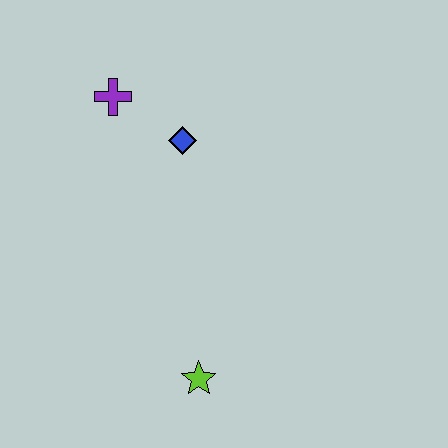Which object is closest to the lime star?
The blue diamond is closest to the lime star.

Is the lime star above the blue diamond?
No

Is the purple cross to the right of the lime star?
No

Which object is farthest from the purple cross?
The lime star is farthest from the purple cross.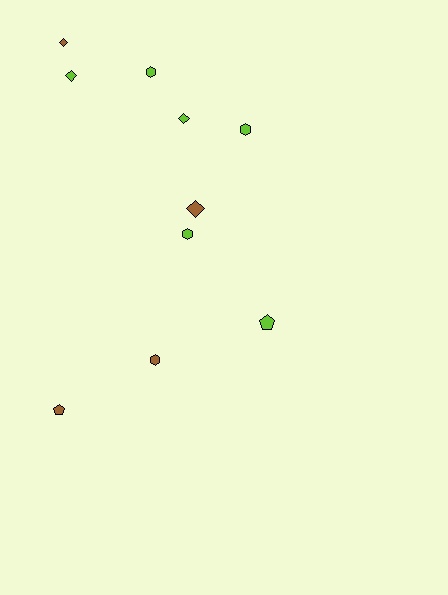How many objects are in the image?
There are 10 objects.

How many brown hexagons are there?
There is 1 brown hexagon.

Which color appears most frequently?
Lime, with 6 objects.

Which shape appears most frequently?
Diamond, with 4 objects.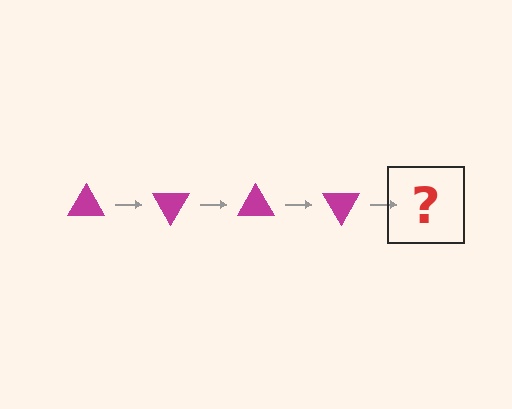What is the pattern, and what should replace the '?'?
The pattern is that the triangle rotates 60 degrees each step. The '?' should be a magenta triangle rotated 240 degrees.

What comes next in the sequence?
The next element should be a magenta triangle rotated 240 degrees.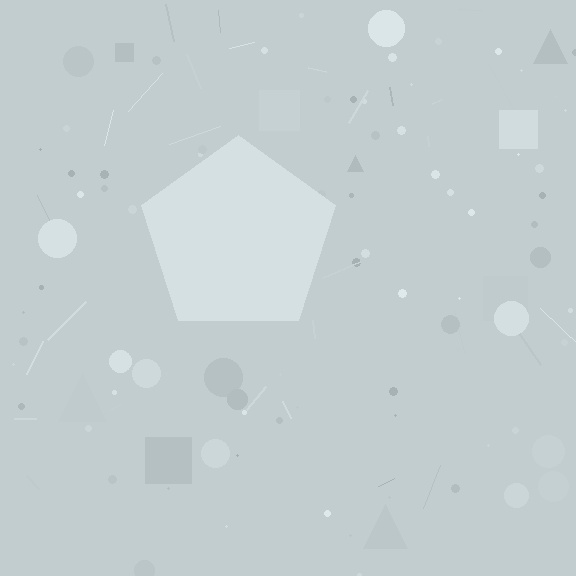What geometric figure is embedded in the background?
A pentagon is embedded in the background.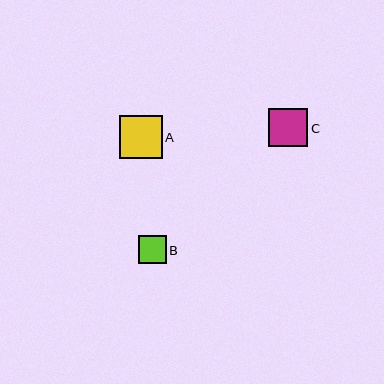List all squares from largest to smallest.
From largest to smallest: A, C, B.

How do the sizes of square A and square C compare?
Square A and square C are approximately the same size.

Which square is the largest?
Square A is the largest with a size of approximately 43 pixels.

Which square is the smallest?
Square B is the smallest with a size of approximately 28 pixels.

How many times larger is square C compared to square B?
Square C is approximately 1.4 times the size of square B.